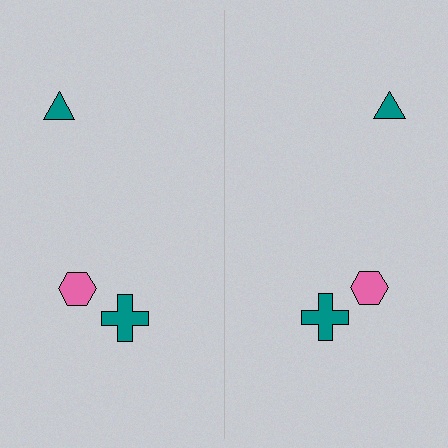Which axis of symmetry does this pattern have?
The pattern has a vertical axis of symmetry running through the center of the image.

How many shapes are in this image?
There are 6 shapes in this image.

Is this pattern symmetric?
Yes, this pattern has bilateral (reflection) symmetry.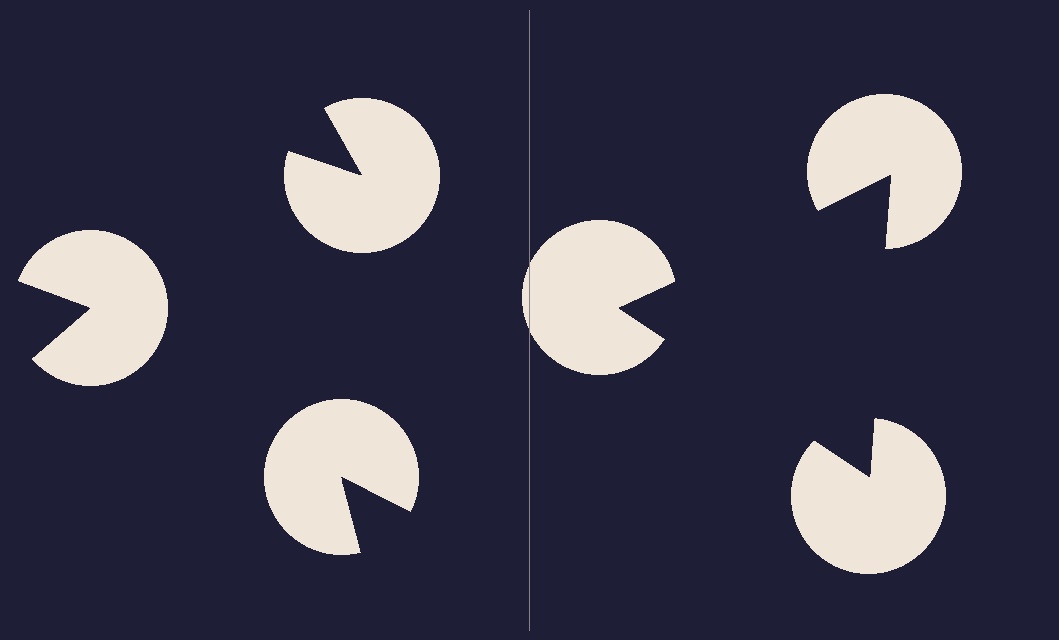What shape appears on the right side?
An illusory triangle.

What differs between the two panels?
The pac-man discs are positioned identically on both sides; only the wedge orientations differ. On the right they align to a triangle; on the left they are misaligned.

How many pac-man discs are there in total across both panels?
6 — 3 on each side.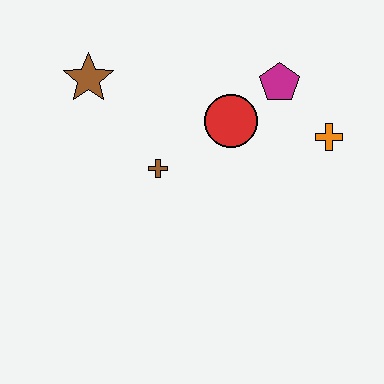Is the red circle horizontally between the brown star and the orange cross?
Yes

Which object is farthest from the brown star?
The orange cross is farthest from the brown star.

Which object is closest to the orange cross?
The magenta pentagon is closest to the orange cross.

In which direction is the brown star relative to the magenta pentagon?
The brown star is to the left of the magenta pentagon.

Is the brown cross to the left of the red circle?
Yes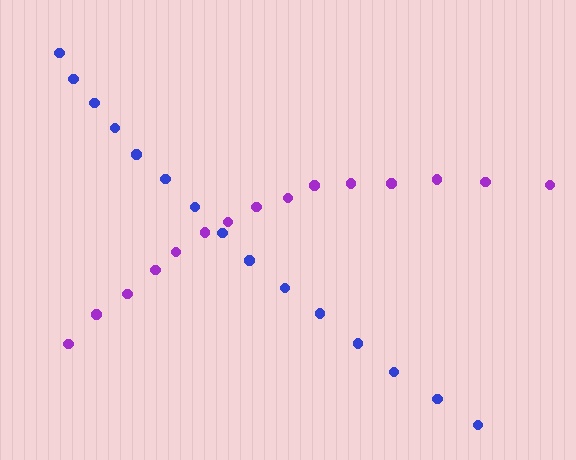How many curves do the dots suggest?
There are 2 distinct paths.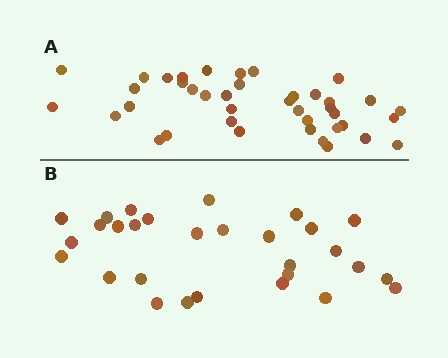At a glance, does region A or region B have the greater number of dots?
Region A (the top region) has more dots.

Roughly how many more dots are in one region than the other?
Region A has roughly 12 or so more dots than region B.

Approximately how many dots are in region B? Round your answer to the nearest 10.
About 30 dots. (The exact count is 29, which rounds to 30.)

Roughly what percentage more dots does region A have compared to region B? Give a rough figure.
About 40% more.